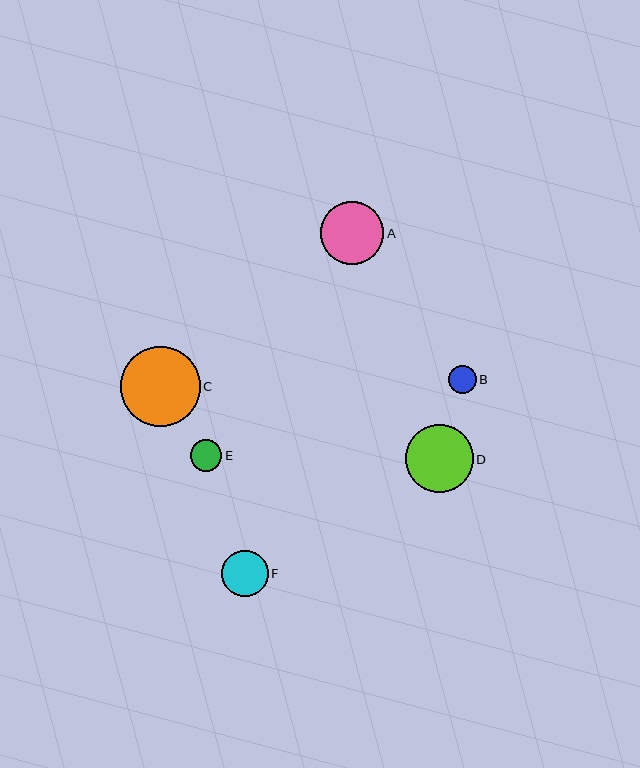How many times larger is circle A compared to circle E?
Circle A is approximately 2.0 times the size of circle E.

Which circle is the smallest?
Circle B is the smallest with a size of approximately 28 pixels.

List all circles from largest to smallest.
From largest to smallest: C, D, A, F, E, B.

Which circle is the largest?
Circle C is the largest with a size of approximately 80 pixels.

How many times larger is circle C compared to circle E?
Circle C is approximately 2.5 times the size of circle E.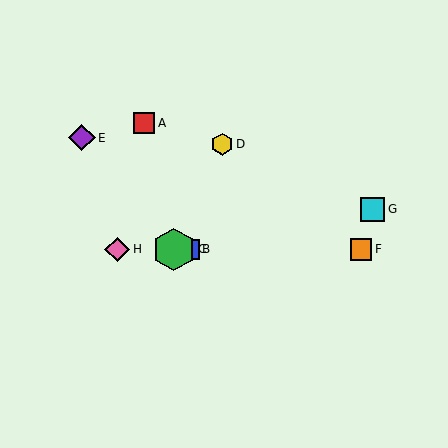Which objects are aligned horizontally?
Objects B, C, F, H are aligned horizontally.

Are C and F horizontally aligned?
Yes, both are at y≈249.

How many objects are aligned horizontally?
4 objects (B, C, F, H) are aligned horizontally.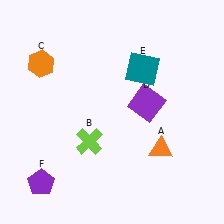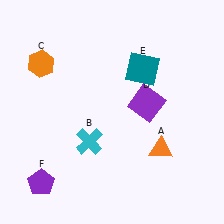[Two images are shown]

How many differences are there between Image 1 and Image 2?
There is 1 difference between the two images.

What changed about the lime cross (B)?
In Image 1, B is lime. In Image 2, it changed to cyan.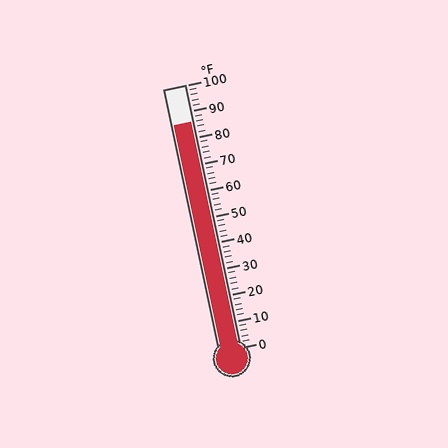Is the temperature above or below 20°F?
The temperature is above 20°F.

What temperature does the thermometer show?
The thermometer shows approximately 86°F.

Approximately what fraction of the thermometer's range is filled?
The thermometer is filled to approximately 85% of its range.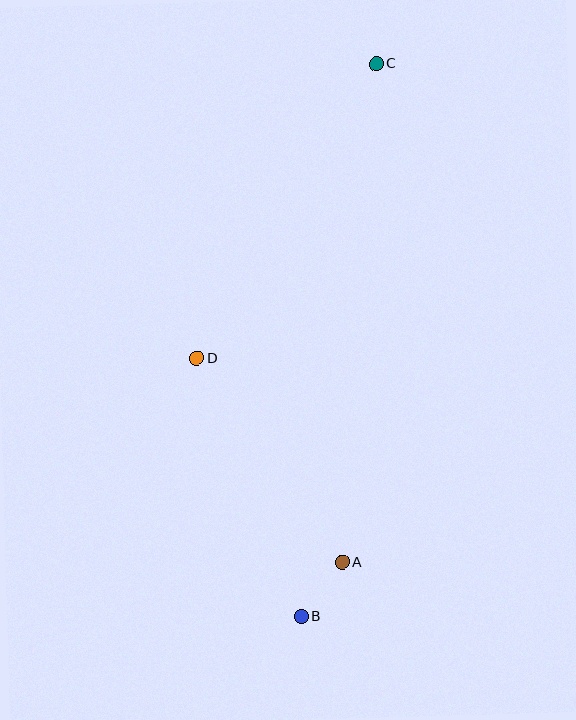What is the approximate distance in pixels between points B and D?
The distance between B and D is approximately 278 pixels.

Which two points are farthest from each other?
Points B and C are farthest from each other.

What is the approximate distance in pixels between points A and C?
The distance between A and C is approximately 500 pixels.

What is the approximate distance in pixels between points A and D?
The distance between A and D is approximately 250 pixels.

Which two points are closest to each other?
Points A and B are closest to each other.